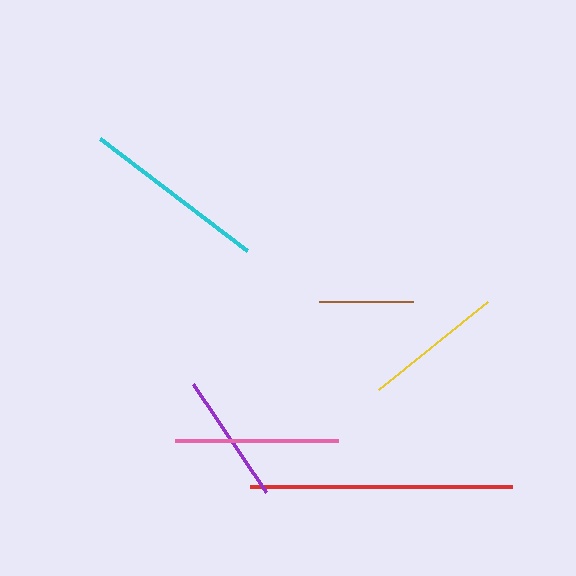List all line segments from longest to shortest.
From longest to shortest: red, cyan, pink, yellow, purple, brown.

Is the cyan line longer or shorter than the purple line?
The cyan line is longer than the purple line.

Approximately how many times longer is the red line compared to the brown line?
The red line is approximately 2.8 times the length of the brown line.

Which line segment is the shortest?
The brown line is the shortest at approximately 94 pixels.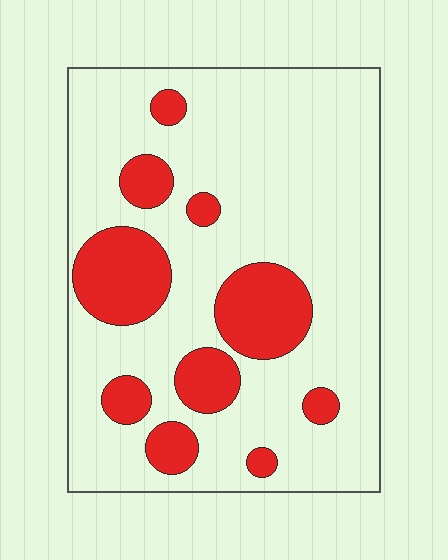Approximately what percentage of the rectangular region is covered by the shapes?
Approximately 20%.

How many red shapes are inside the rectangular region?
10.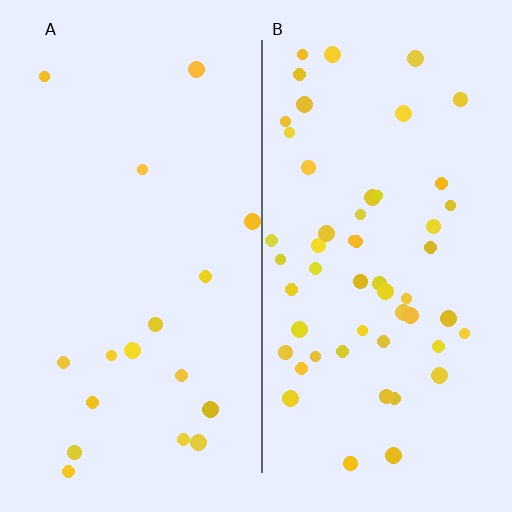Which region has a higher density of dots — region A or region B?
B (the right).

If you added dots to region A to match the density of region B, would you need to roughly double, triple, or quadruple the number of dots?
Approximately triple.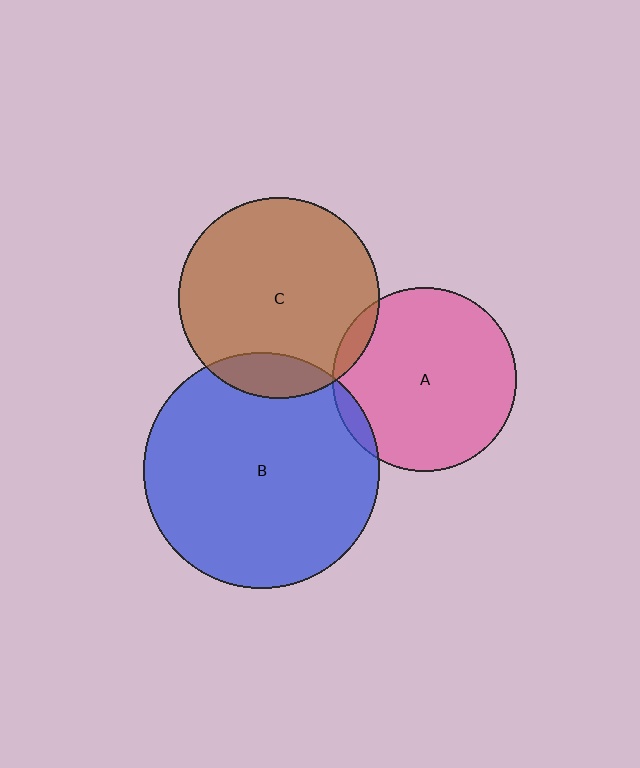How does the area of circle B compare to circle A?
Approximately 1.6 times.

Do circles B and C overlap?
Yes.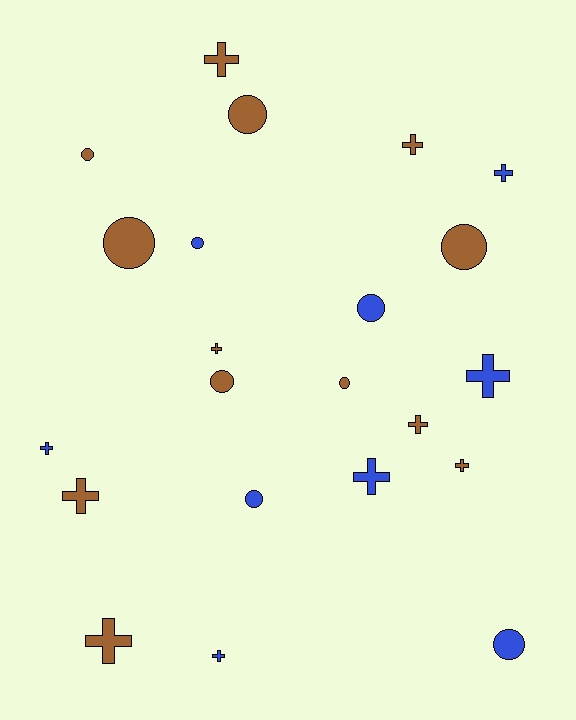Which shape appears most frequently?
Cross, with 12 objects.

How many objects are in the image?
There are 22 objects.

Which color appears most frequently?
Brown, with 13 objects.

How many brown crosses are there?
There are 7 brown crosses.